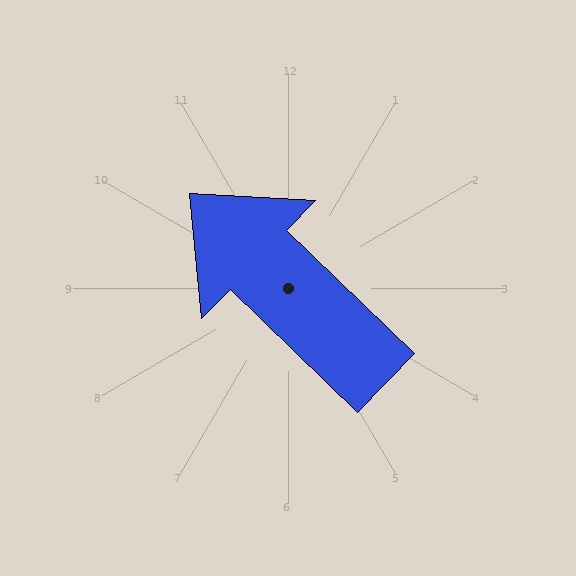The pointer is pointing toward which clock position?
Roughly 10 o'clock.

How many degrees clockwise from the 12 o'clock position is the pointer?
Approximately 314 degrees.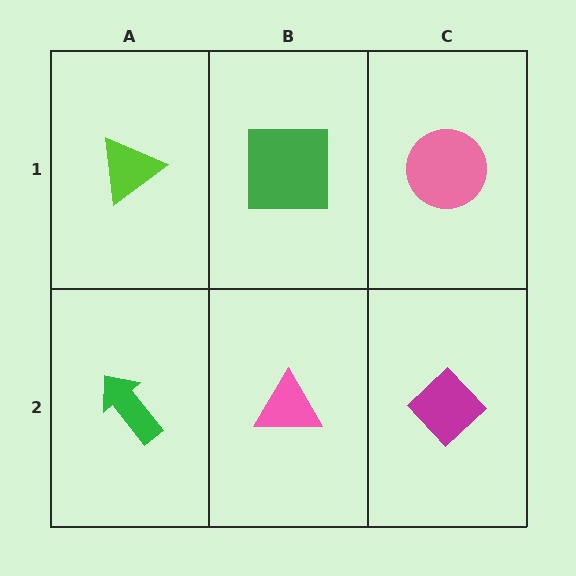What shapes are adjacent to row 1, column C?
A magenta diamond (row 2, column C), a green square (row 1, column B).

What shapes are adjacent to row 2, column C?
A pink circle (row 1, column C), a pink triangle (row 2, column B).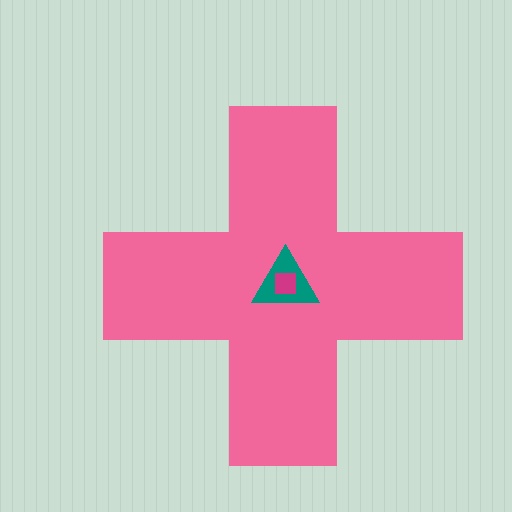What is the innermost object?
The magenta square.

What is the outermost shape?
The pink cross.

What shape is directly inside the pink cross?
The teal triangle.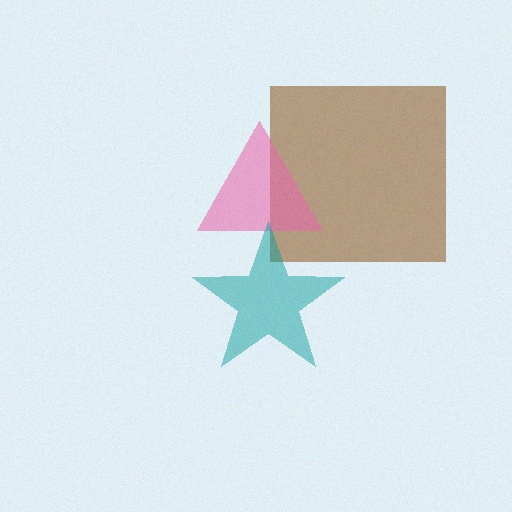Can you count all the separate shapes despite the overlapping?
Yes, there are 3 separate shapes.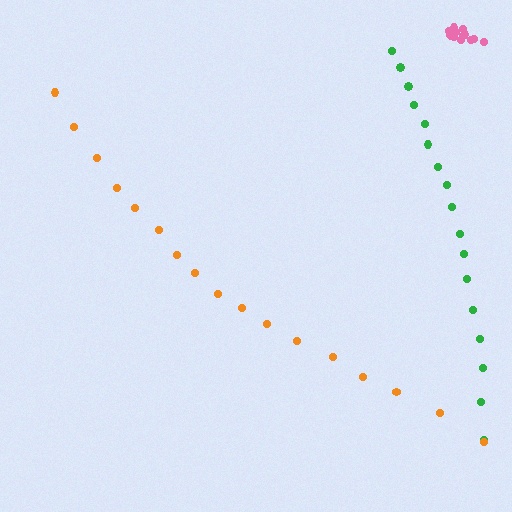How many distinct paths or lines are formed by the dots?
There are 3 distinct paths.